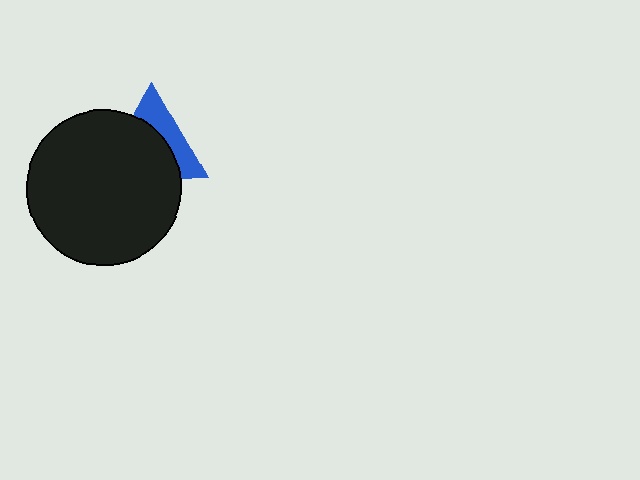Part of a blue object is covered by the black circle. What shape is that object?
It is a triangle.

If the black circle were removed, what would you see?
You would see the complete blue triangle.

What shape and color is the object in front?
The object in front is a black circle.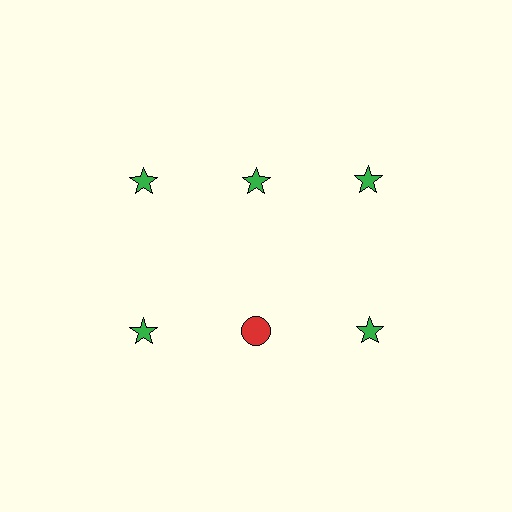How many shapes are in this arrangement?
There are 6 shapes arranged in a grid pattern.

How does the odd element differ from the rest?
It differs in both color (red instead of green) and shape (circle instead of star).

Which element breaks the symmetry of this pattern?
The red circle in the second row, second from left column breaks the symmetry. All other shapes are green stars.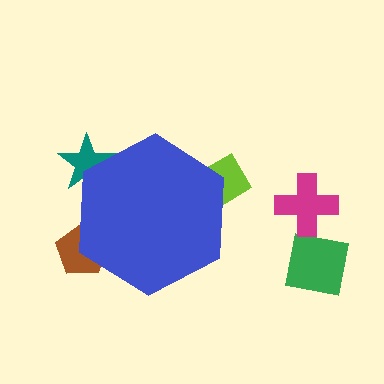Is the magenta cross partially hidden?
No, the magenta cross is fully visible.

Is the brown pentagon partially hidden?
Yes, the brown pentagon is partially hidden behind the blue hexagon.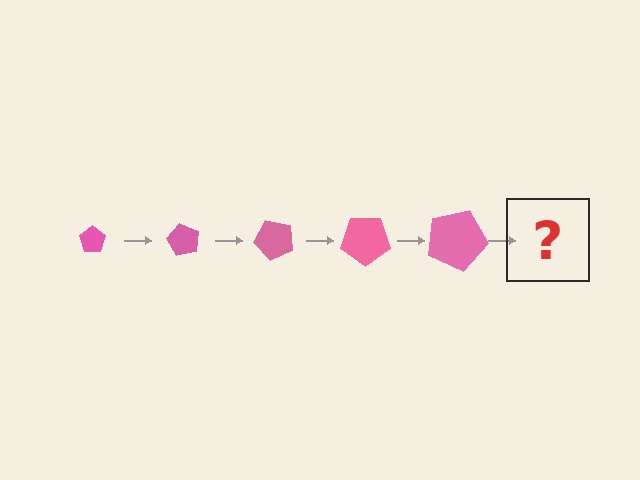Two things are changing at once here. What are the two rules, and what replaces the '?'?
The two rules are that the pentagon grows larger each step and it rotates 60 degrees each step. The '?' should be a pentagon, larger than the previous one and rotated 300 degrees from the start.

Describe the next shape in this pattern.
It should be a pentagon, larger than the previous one and rotated 300 degrees from the start.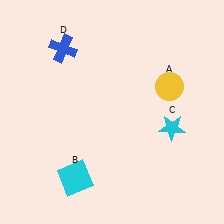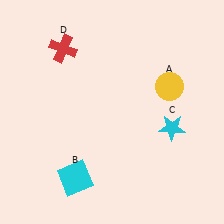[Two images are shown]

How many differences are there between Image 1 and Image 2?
There is 1 difference between the two images.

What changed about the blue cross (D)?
In Image 1, D is blue. In Image 2, it changed to red.